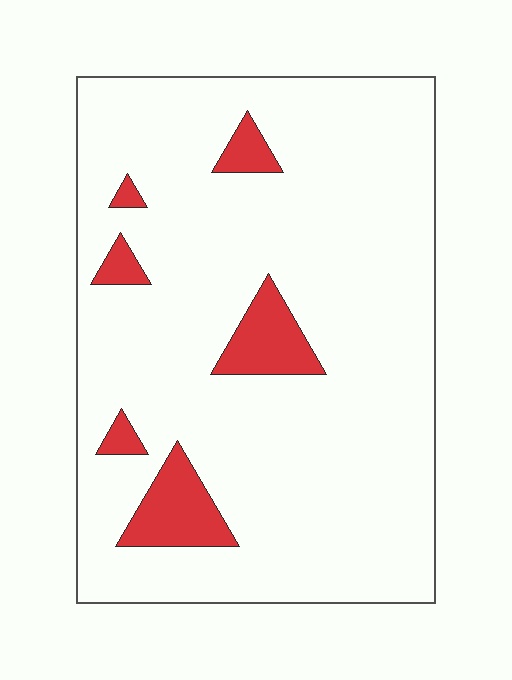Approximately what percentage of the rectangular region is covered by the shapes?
Approximately 10%.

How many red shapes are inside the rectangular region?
6.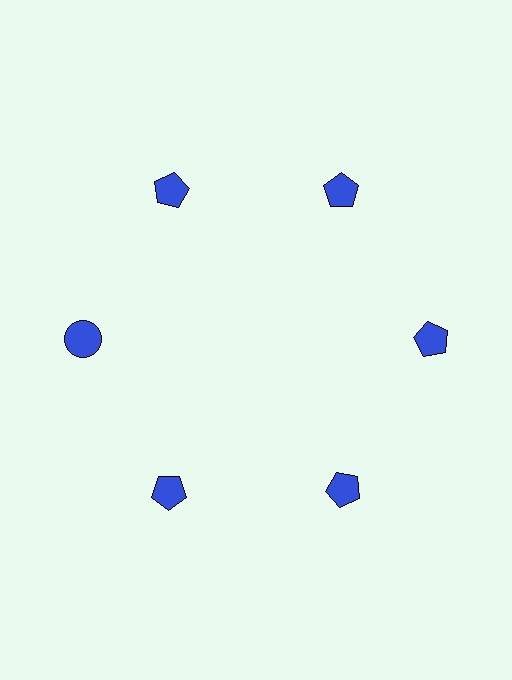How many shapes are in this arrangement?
There are 6 shapes arranged in a ring pattern.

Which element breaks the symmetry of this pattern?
The blue circle at roughly the 9 o'clock position breaks the symmetry. All other shapes are blue pentagons.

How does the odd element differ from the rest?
It has a different shape: circle instead of pentagon.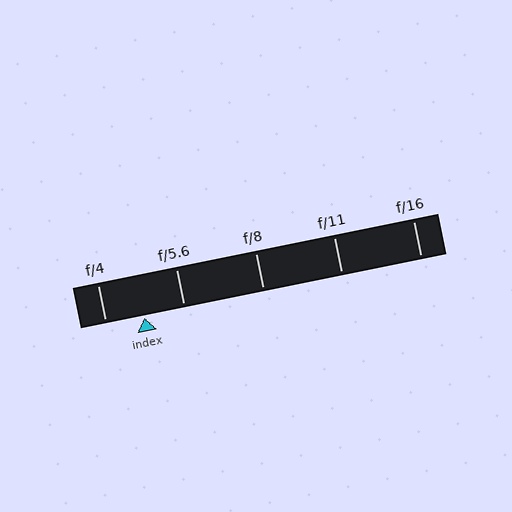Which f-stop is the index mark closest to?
The index mark is closest to f/4.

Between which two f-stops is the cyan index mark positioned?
The index mark is between f/4 and f/5.6.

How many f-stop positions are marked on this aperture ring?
There are 5 f-stop positions marked.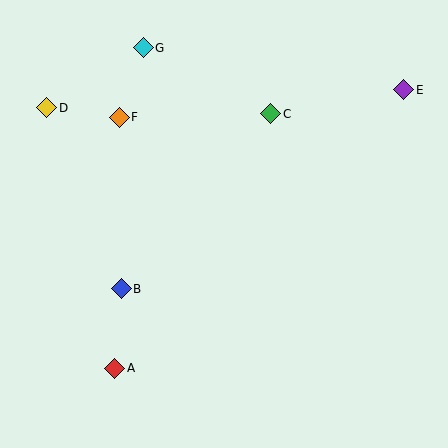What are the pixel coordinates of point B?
Point B is at (121, 289).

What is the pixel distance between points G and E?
The distance between G and E is 264 pixels.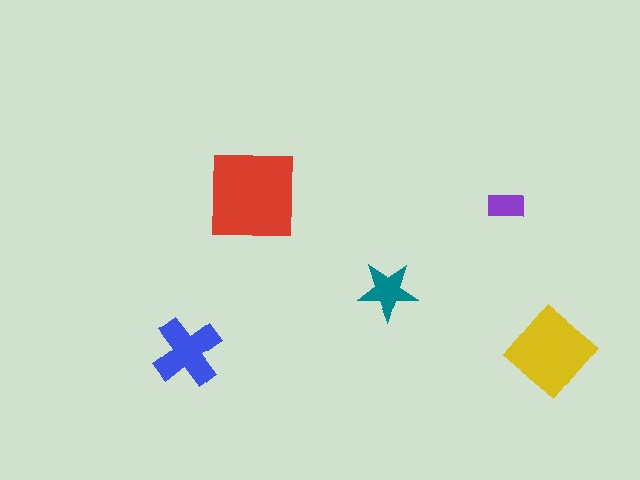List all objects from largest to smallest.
The red square, the yellow diamond, the blue cross, the teal star, the purple rectangle.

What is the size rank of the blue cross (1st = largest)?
3rd.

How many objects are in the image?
There are 5 objects in the image.